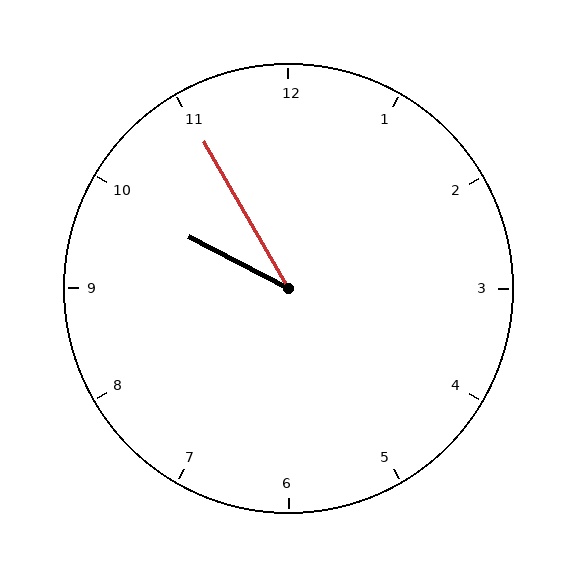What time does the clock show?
9:55.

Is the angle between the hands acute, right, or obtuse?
It is acute.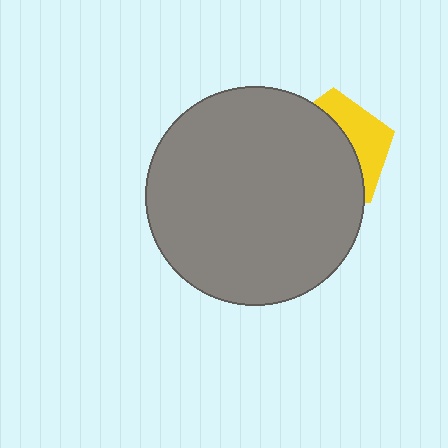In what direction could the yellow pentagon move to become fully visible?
The yellow pentagon could move right. That would shift it out from behind the gray circle entirely.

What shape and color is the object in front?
The object in front is a gray circle.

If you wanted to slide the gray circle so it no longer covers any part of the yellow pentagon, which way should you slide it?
Slide it left — that is the most direct way to separate the two shapes.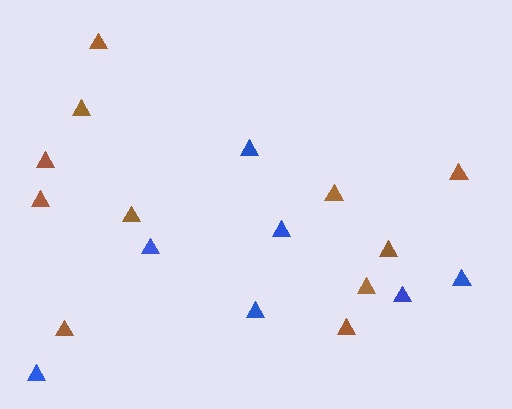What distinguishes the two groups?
There are 2 groups: one group of brown triangles (11) and one group of blue triangles (7).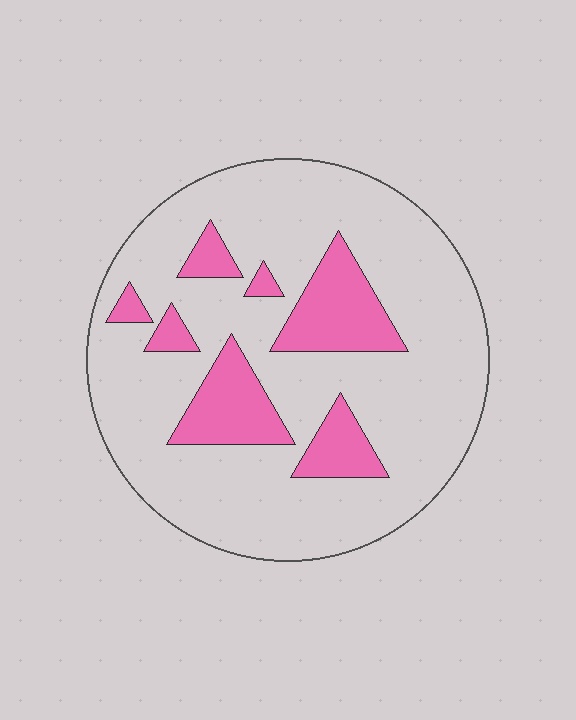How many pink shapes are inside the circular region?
7.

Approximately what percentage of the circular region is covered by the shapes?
Approximately 20%.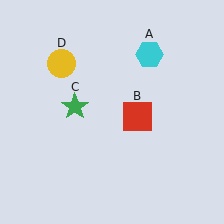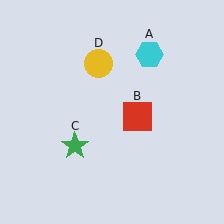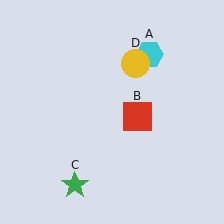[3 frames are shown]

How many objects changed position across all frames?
2 objects changed position: green star (object C), yellow circle (object D).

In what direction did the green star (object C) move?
The green star (object C) moved down.